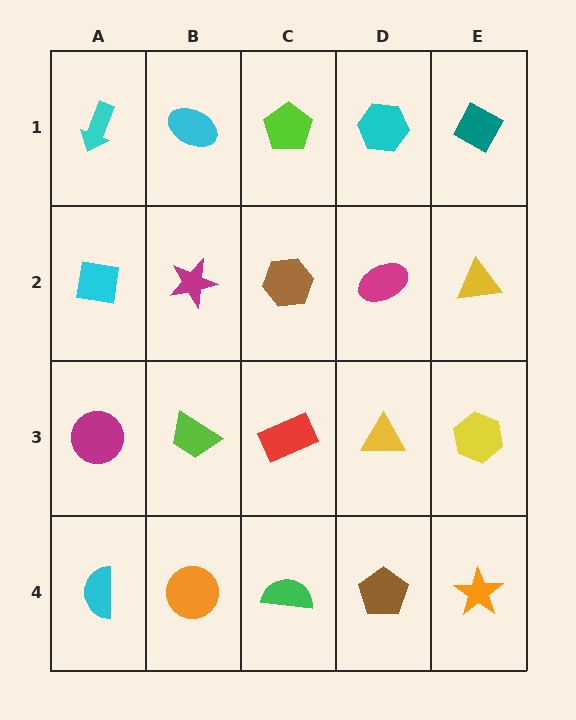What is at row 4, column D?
A brown pentagon.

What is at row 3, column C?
A red rectangle.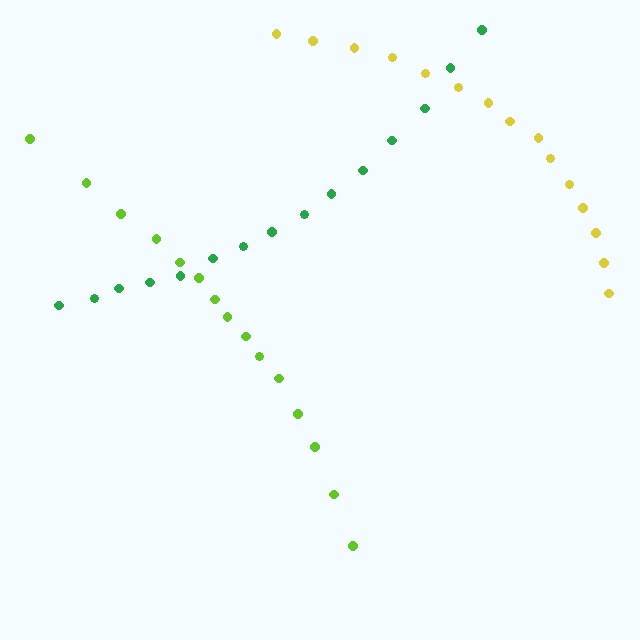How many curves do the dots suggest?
There are 3 distinct paths.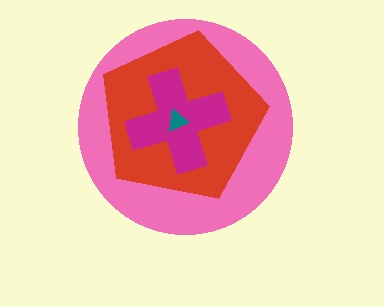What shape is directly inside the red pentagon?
The magenta cross.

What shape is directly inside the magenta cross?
The teal triangle.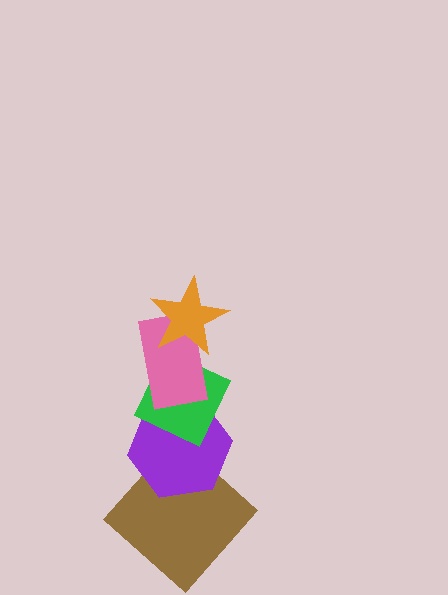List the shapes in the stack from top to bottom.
From top to bottom: the orange star, the pink rectangle, the green diamond, the purple hexagon, the brown diamond.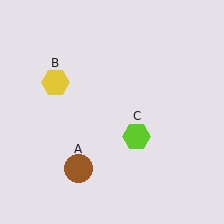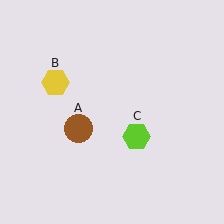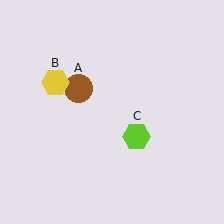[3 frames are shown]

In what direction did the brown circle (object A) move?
The brown circle (object A) moved up.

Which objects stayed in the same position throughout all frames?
Yellow hexagon (object B) and lime hexagon (object C) remained stationary.